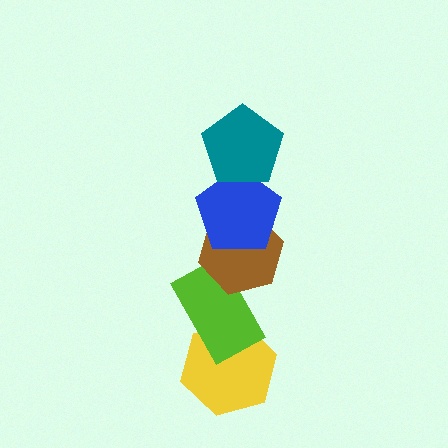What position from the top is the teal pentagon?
The teal pentagon is 1st from the top.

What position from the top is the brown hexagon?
The brown hexagon is 3rd from the top.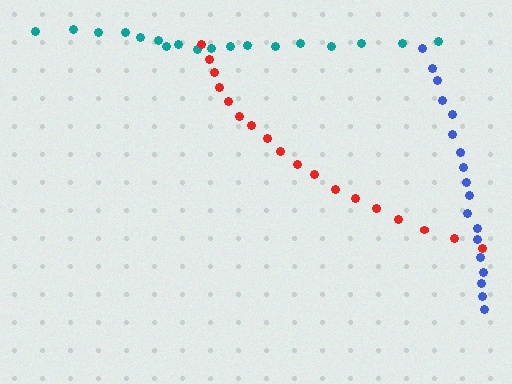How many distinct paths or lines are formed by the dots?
There are 3 distinct paths.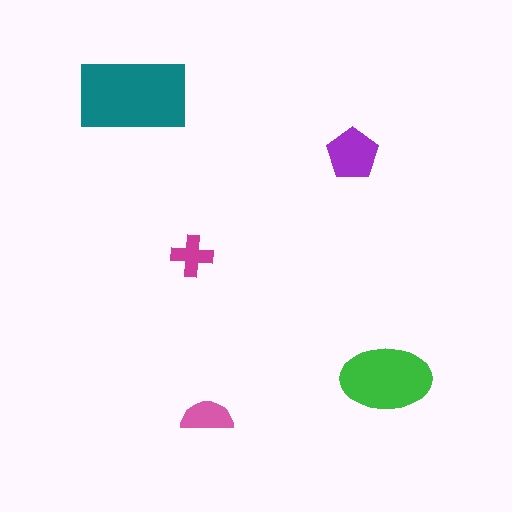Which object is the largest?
The teal rectangle.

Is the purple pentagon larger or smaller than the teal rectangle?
Smaller.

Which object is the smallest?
The magenta cross.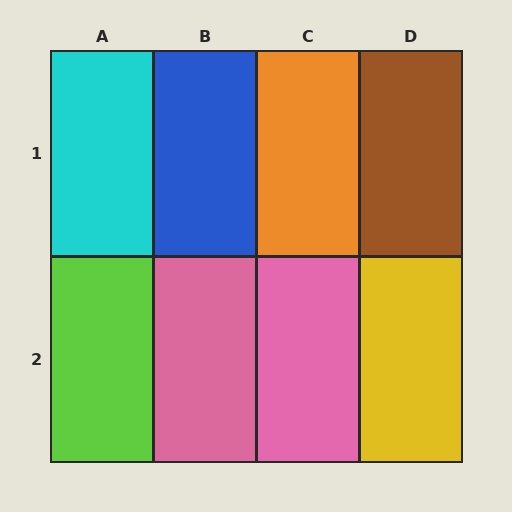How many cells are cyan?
1 cell is cyan.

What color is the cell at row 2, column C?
Pink.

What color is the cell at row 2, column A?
Lime.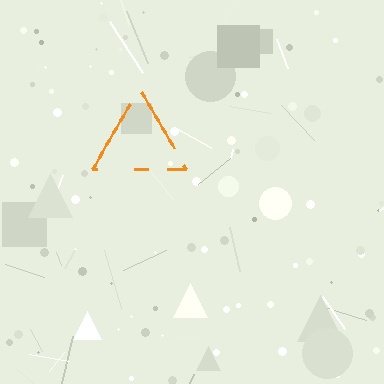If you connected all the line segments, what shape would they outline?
They would outline a triangle.